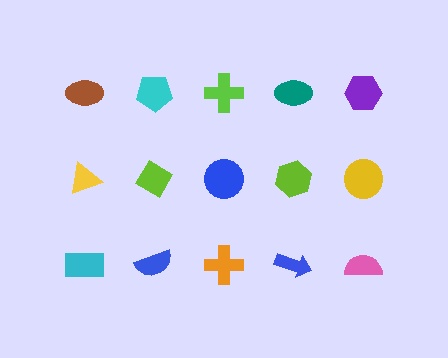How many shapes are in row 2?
5 shapes.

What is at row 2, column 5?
A yellow circle.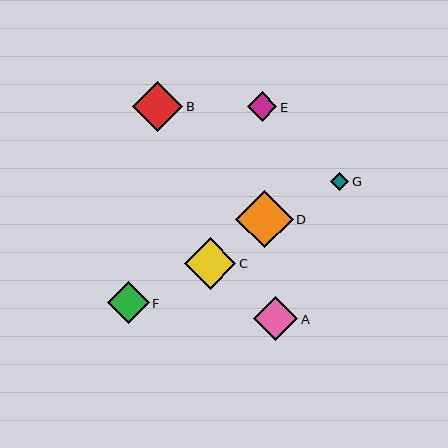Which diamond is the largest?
Diamond D is the largest with a size of approximately 57 pixels.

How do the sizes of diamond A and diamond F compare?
Diamond A and diamond F are approximately the same size.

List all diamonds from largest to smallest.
From largest to smallest: D, C, B, A, F, E, G.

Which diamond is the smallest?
Diamond G is the smallest with a size of approximately 18 pixels.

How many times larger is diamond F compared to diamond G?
Diamond F is approximately 2.3 times the size of diamond G.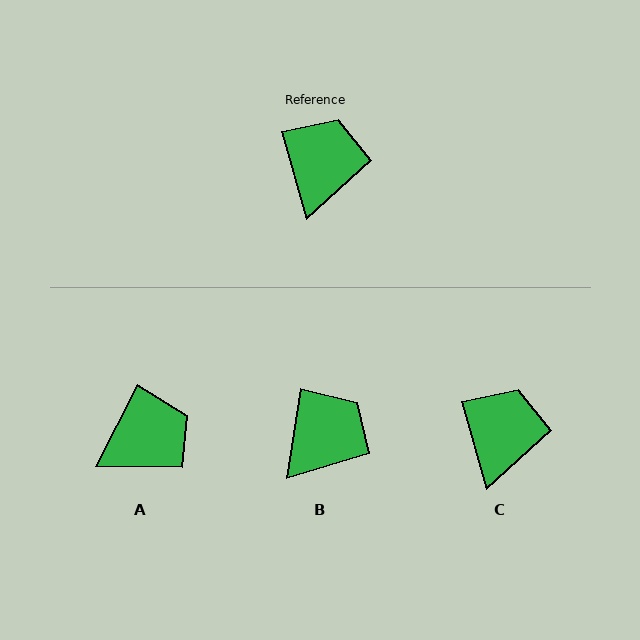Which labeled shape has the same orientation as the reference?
C.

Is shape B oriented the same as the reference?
No, it is off by about 25 degrees.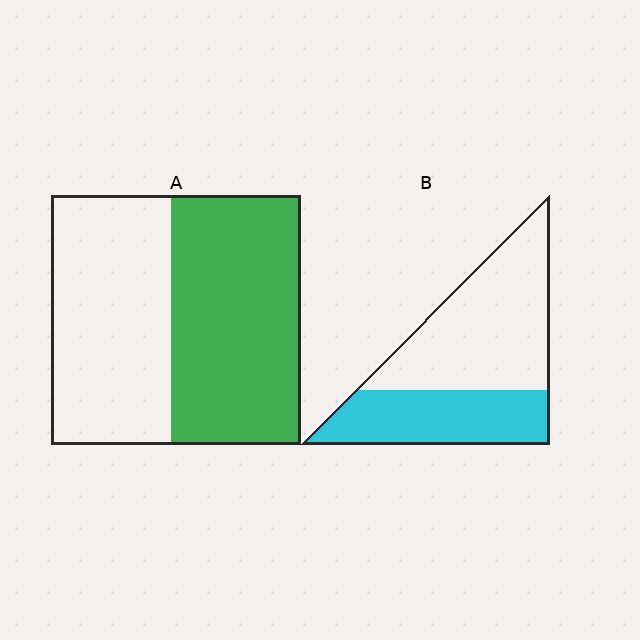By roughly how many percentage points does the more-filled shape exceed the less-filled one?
By roughly 15 percentage points (A over B).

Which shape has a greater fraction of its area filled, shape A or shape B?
Shape A.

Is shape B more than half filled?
No.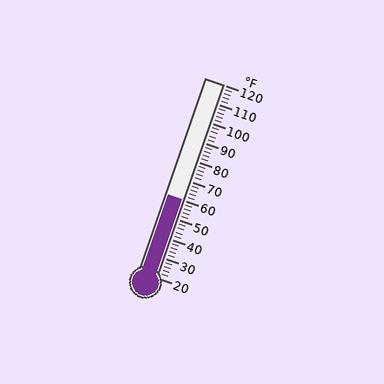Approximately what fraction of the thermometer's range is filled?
The thermometer is filled to approximately 40% of its range.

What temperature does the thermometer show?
The thermometer shows approximately 60°F.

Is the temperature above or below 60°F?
The temperature is at 60°F.